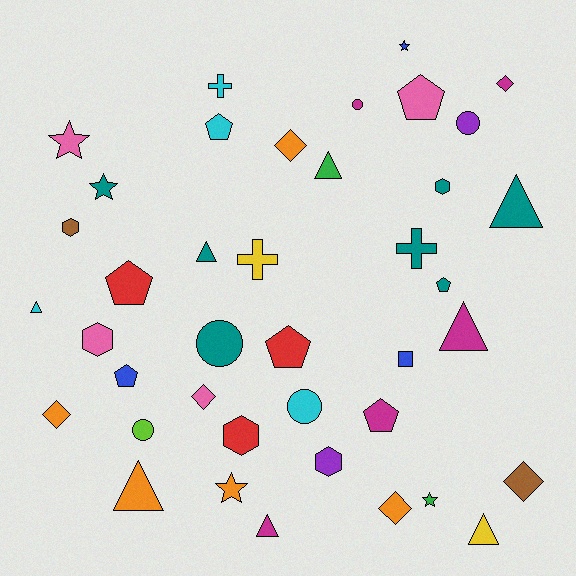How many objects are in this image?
There are 40 objects.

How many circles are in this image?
There are 5 circles.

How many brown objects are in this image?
There are 2 brown objects.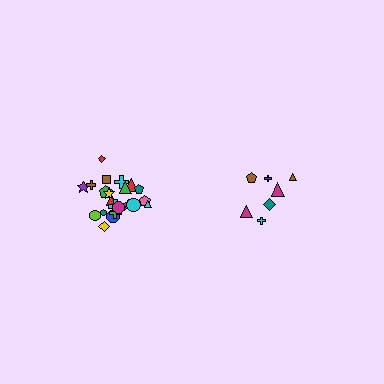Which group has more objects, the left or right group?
The left group.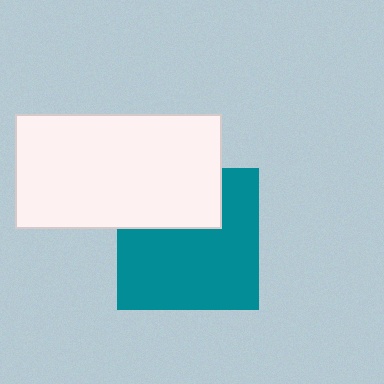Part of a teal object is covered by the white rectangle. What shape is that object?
It is a square.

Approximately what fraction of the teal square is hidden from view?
Roughly 32% of the teal square is hidden behind the white rectangle.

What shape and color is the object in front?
The object in front is a white rectangle.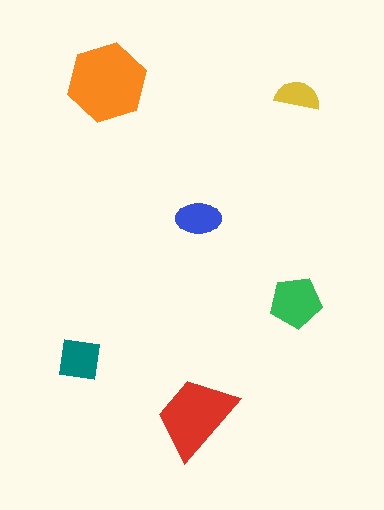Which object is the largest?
The orange hexagon.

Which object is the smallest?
The yellow semicircle.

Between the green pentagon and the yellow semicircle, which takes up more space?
The green pentagon.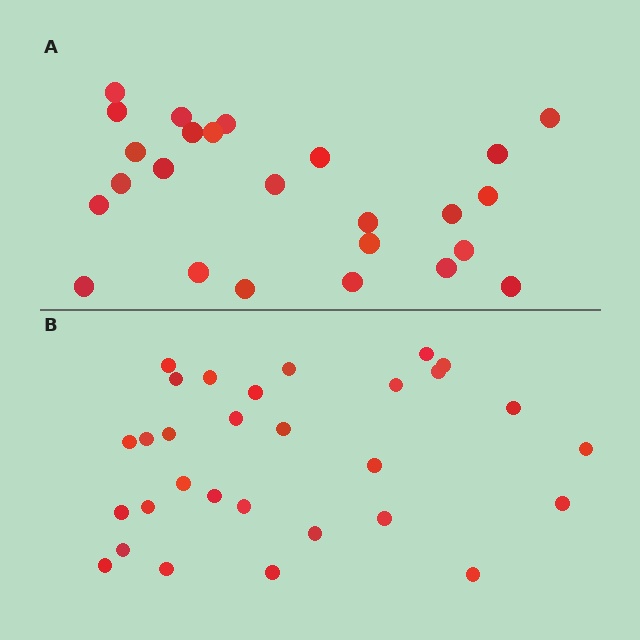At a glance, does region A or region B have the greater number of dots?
Region B (the bottom region) has more dots.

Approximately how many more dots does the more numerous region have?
Region B has about 5 more dots than region A.